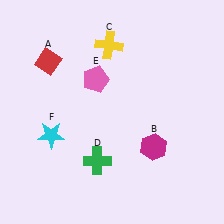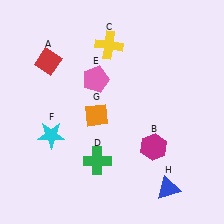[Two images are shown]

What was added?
An orange diamond (G), a blue triangle (H) were added in Image 2.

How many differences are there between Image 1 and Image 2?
There are 2 differences between the two images.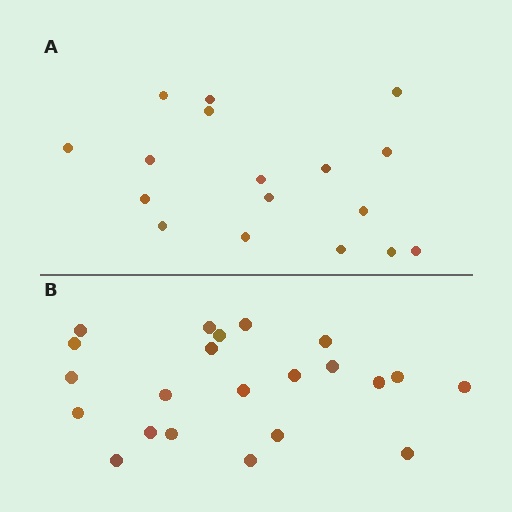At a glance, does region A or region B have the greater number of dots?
Region B (the bottom region) has more dots.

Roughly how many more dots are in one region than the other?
Region B has about 5 more dots than region A.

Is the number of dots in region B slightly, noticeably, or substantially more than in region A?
Region B has noticeably more, but not dramatically so. The ratio is roughly 1.3 to 1.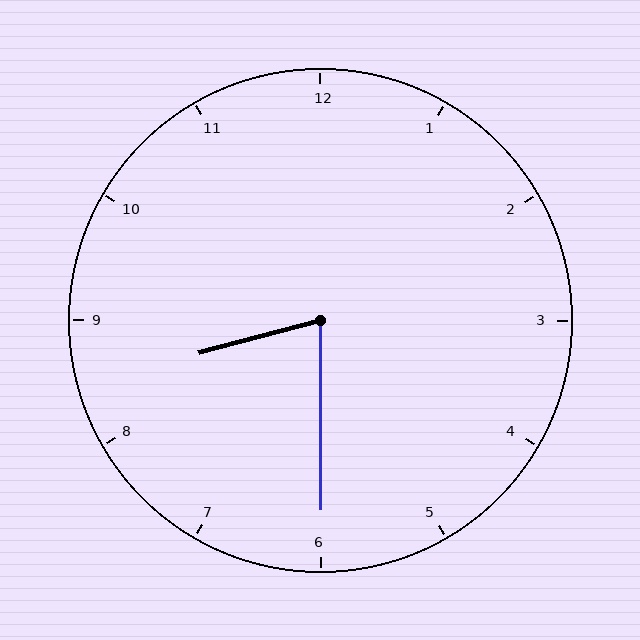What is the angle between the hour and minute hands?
Approximately 75 degrees.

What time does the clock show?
8:30.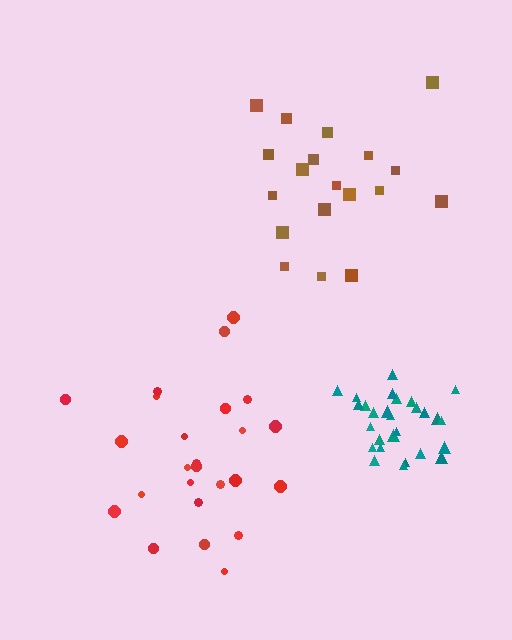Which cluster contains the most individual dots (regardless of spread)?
Teal (28).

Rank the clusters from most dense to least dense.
teal, red, brown.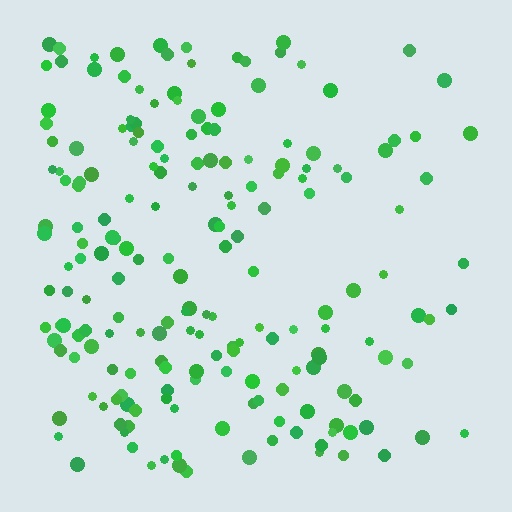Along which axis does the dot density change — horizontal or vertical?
Horizontal.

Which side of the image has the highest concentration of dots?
The left.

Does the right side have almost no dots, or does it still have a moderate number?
Still a moderate number, just noticeably fewer than the left.